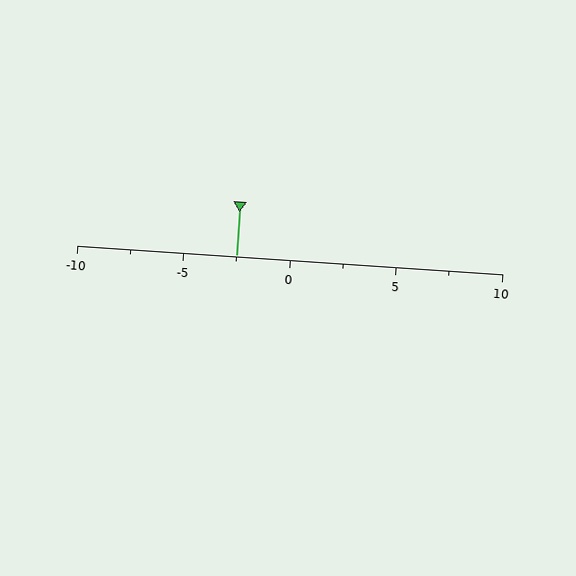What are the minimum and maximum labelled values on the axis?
The axis runs from -10 to 10.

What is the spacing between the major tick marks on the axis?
The major ticks are spaced 5 apart.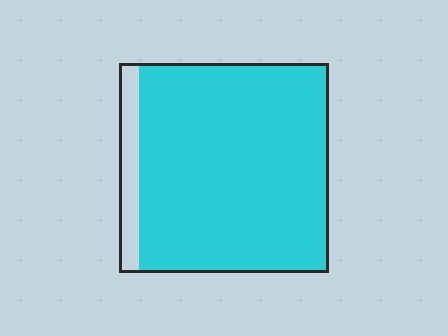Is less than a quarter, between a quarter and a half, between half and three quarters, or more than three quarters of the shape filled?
More than three quarters.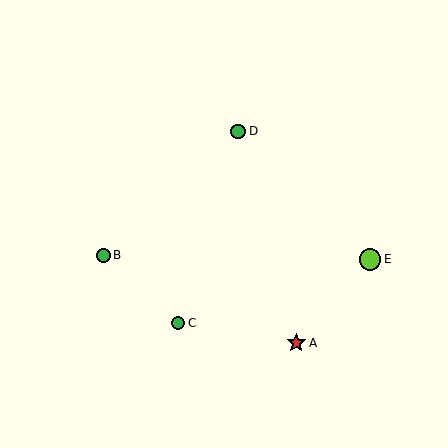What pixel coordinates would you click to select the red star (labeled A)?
Click at (296, 343) to select the red star A.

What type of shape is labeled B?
Shape B is a green circle.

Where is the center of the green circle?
The center of the green circle is at (103, 255).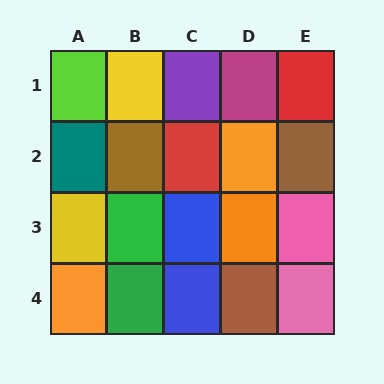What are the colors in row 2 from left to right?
Teal, brown, red, orange, brown.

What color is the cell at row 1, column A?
Lime.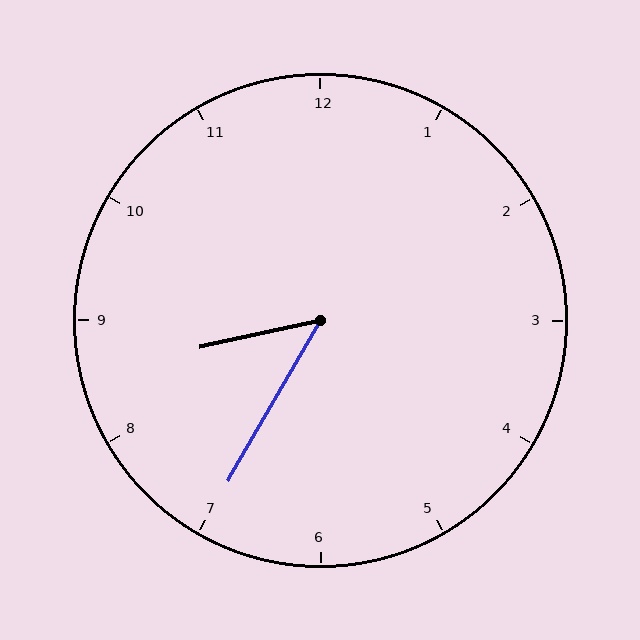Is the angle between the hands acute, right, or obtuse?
It is acute.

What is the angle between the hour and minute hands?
Approximately 48 degrees.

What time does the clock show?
8:35.